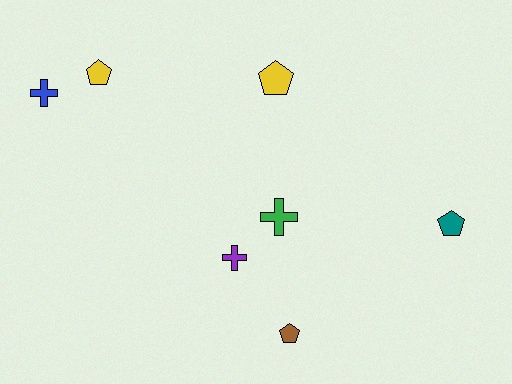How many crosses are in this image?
There are 3 crosses.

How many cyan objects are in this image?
There are no cyan objects.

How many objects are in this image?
There are 7 objects.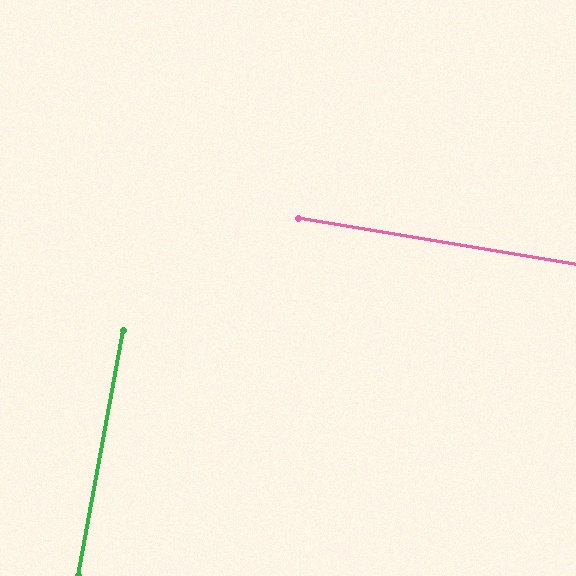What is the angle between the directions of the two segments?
Approximately 89 degrees.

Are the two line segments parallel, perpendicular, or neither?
Perpendicular — they meet at approximately 89°.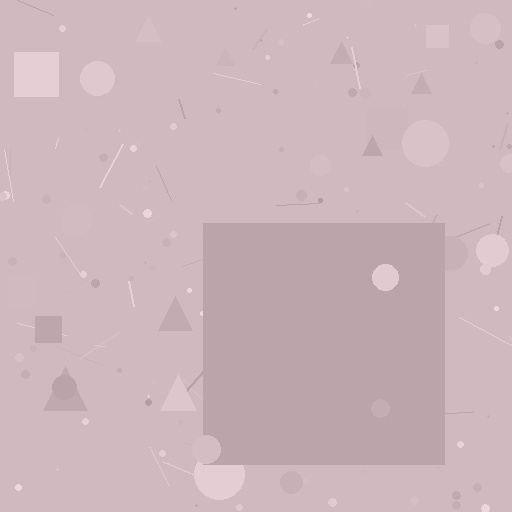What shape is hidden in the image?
A square is hidden in the image.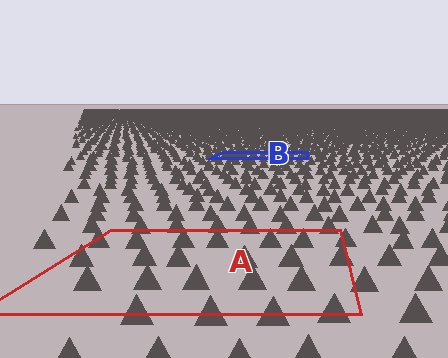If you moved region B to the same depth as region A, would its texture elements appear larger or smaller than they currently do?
They would appear larger. At a closer depth, the same texture elements are projected at a bigger on-screen size.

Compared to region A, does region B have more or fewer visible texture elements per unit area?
Region B has more texture elements per unit area — they are packed more densely because it is farther away.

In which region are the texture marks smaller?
The texture marks are smaller in region B, because it is farther away.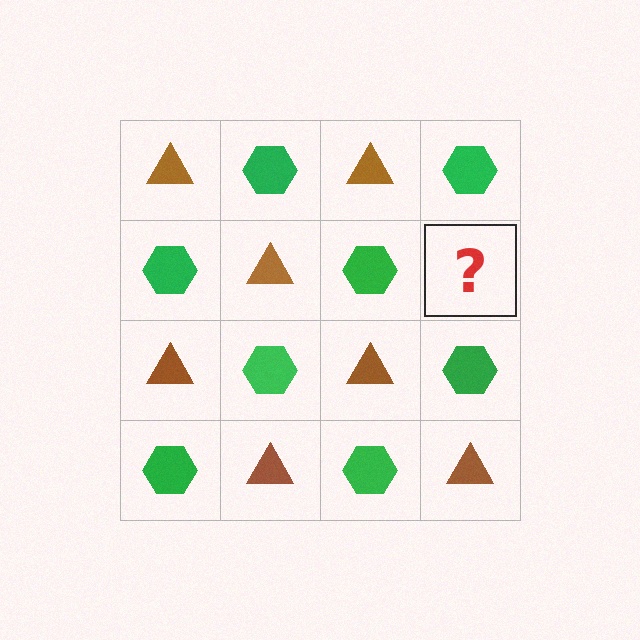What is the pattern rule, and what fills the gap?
The rule is that it alternates brown triangle and green hexagon in a checkerboard pattern. The gap should be filled with a brown triangle.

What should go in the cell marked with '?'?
The missing cell should contain a brown triangle.